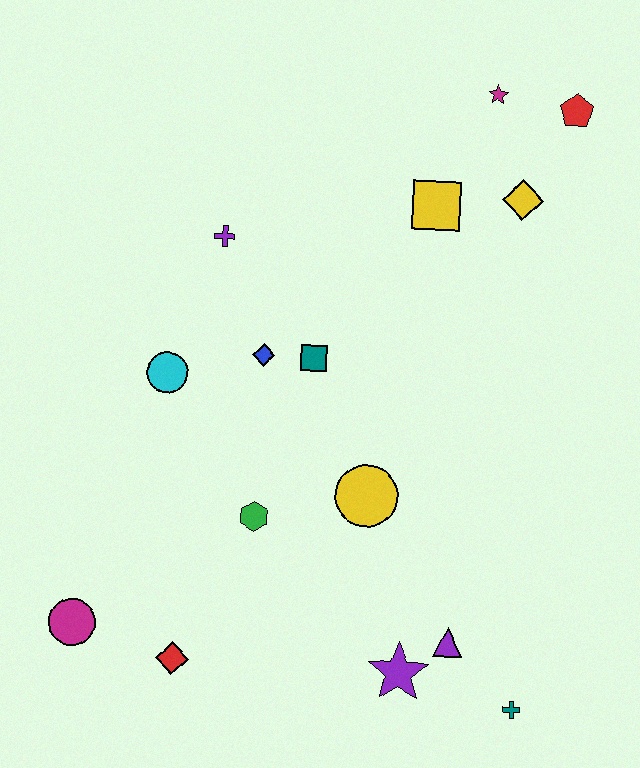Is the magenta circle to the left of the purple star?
Yes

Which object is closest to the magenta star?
The red pentagon is closest to the magenta star.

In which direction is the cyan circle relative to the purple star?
The cyan circle is above the purple star.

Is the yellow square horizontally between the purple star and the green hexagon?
No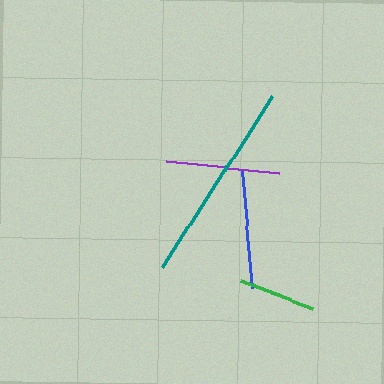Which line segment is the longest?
The teal line is the longest at approximately 203 pixels.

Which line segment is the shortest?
The green line is the shortest at approximately 78 pixels.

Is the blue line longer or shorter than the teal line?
The teal line is longer than the blue line.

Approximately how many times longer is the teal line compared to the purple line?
The teal line is approximately 1.8 times the length of the purple line.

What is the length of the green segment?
The green segment is approximately 78 pixels long.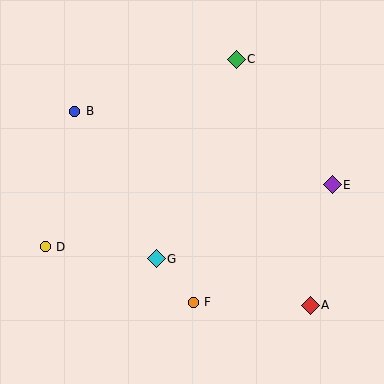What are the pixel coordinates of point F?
Point F is at (193, 302).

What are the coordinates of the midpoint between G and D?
The midpoint between G and D is at (101, 253).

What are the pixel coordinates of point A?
Point A is at (310, 305).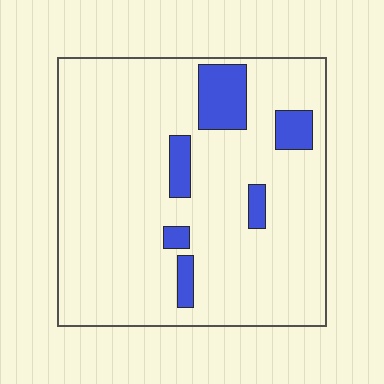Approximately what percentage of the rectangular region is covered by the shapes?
Approximately 10%.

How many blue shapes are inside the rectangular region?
6.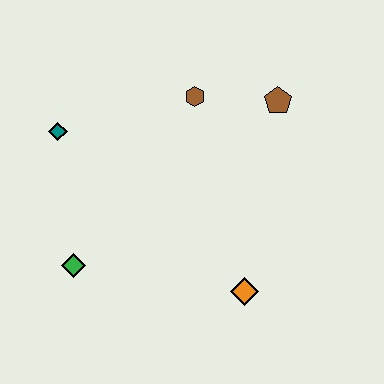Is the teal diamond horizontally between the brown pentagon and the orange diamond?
No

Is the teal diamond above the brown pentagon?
No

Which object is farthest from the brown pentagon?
The green diamond is farthest from the brown pentagon.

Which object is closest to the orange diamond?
The green diamond is closest to the orange diamond.